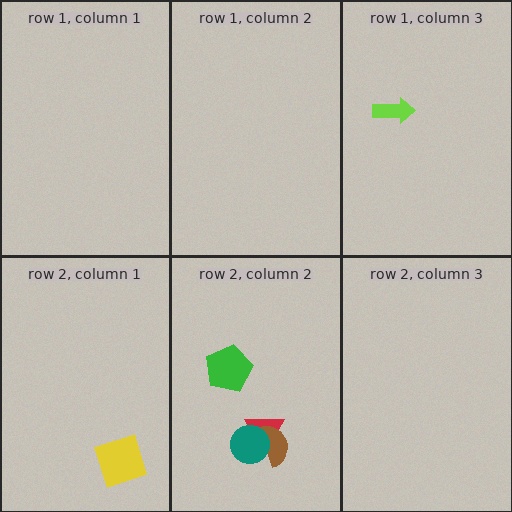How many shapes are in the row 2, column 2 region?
4.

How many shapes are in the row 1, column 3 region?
1.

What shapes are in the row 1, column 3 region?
The lime arrow.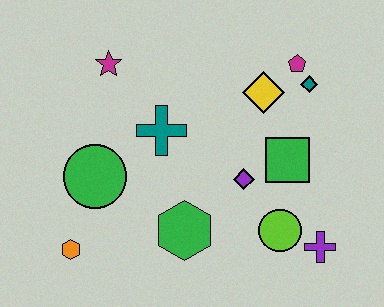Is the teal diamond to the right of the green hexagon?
Yes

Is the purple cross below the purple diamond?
Yes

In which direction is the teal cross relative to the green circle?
The teal cross is to the right of the green circle.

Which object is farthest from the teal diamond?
The orange hexagon is farthest from the teal diamond.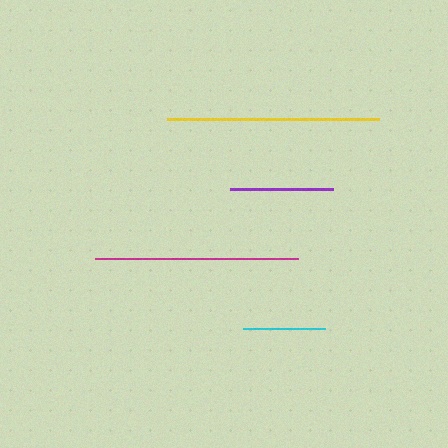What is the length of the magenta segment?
The magenta segment is approximately 203 pixels long.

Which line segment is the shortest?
The cyan line is the shortest at approximately 82 pixels.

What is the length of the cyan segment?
The cyan segment is approximately 82 pixels long.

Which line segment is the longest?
The yellow line is the longest at approximately 212 pixels.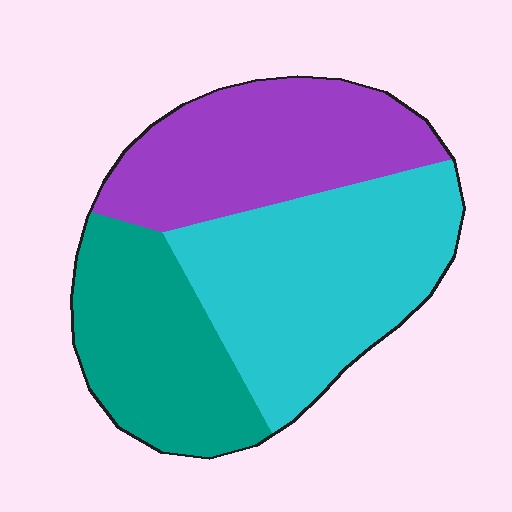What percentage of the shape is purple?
Purple takes up between a quarter and a half of the shape.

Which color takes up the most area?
Cyan, at roughly 40%.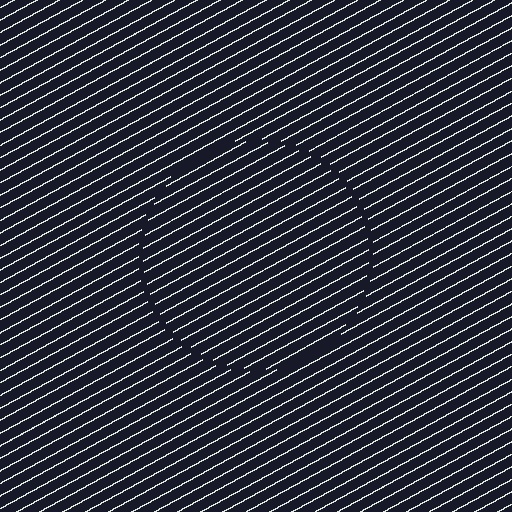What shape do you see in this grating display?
An illusory circle. The interior of the shape contains the same grating, shifted by half a period — the contour is defined by the phase discontinuity where line-ends from the inner and outer gratings abut.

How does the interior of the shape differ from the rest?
The interior of the shape contains the same grating, shifted by half a period — the contour is defined by the phase discontinuity where line-ends from the inner and outer gratings abut.